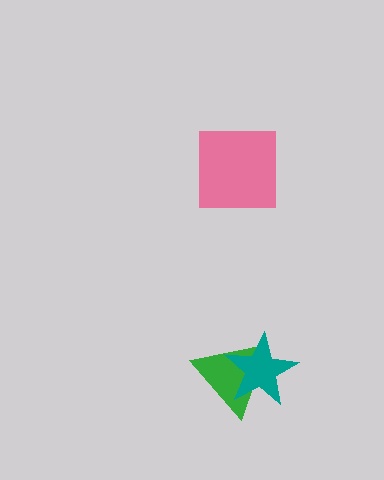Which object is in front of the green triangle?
The teal star is in front of the green triangle.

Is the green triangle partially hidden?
Yes, it is partially covered by another shape.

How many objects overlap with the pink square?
0 objects overlap with the pink square.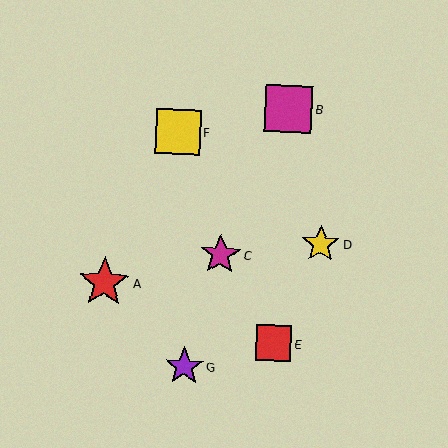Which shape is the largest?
The red star (labeled A) is the largest.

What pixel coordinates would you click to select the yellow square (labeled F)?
Click at (178, 132) to select the yellow square F.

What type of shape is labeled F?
Shape F is a yellow square.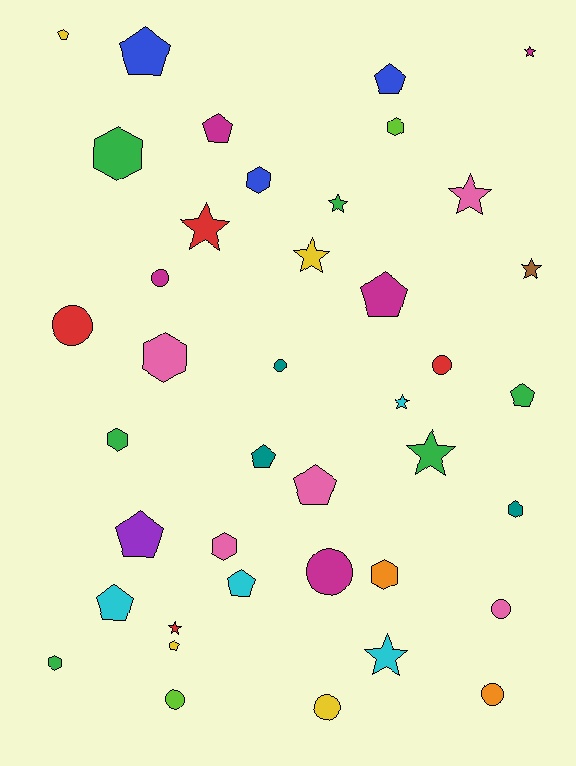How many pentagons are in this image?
There are 12 pentagons.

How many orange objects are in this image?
There are 2 orange objects.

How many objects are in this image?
There are 40 objects.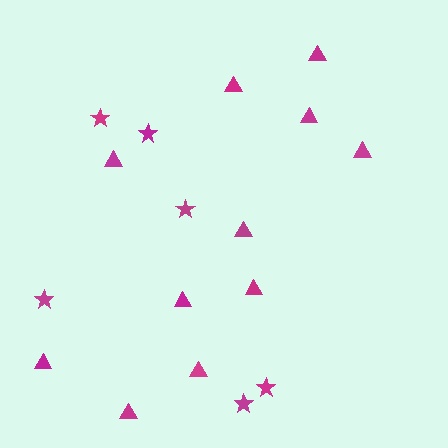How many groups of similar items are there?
There are 2 groups: one group of triangles (11) and one group of stars (6).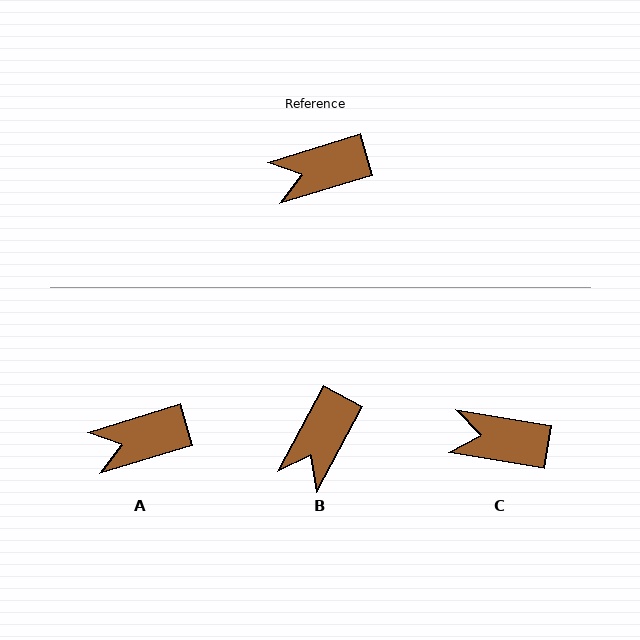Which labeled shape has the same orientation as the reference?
A.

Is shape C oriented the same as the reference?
No, it is off by about 27 degrees.